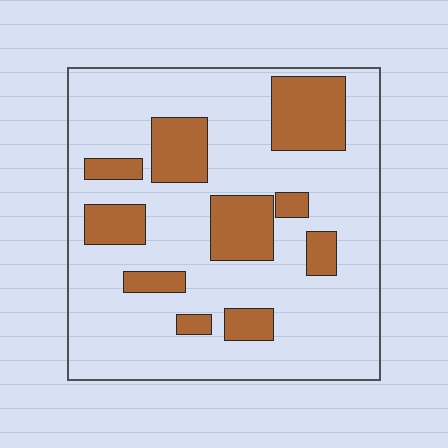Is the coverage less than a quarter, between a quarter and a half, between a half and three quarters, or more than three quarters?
Less than a quarter.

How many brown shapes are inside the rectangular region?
10.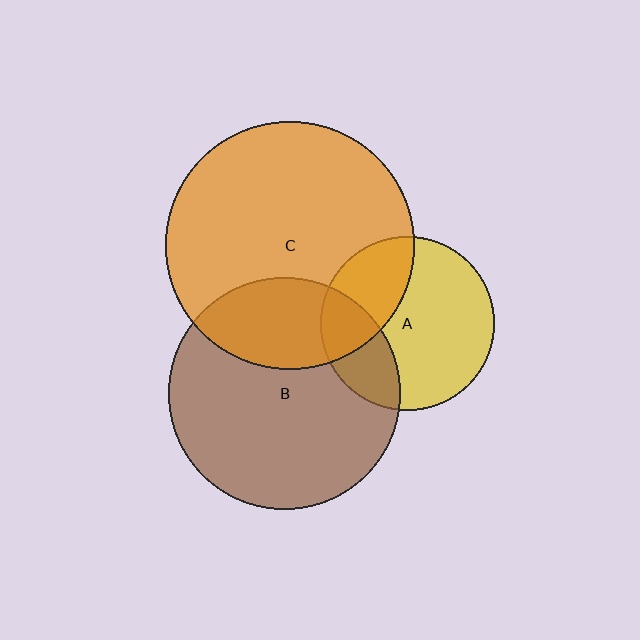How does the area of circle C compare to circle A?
Approximately 2.0 times.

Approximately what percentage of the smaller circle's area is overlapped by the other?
Approximately 25%.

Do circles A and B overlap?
Yes.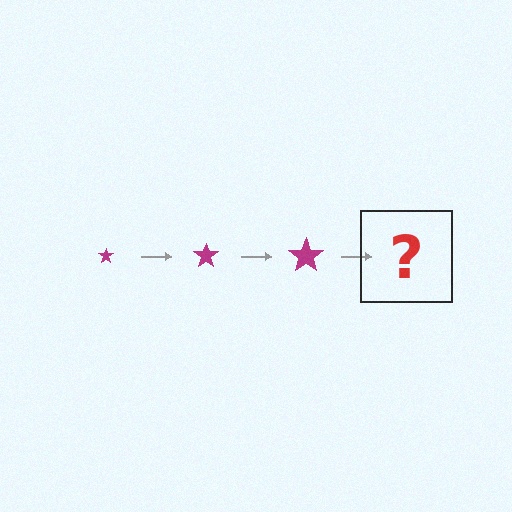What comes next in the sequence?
The next element should be a magenta star, larger than the previous one.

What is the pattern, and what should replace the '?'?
The pattern is that the star gets progressively larger each step. The '?' should be a magenta star, larger than the previous one.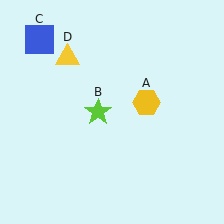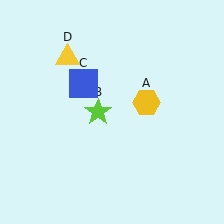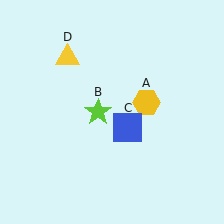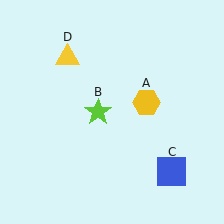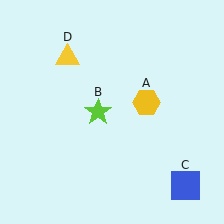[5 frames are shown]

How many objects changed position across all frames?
1 object changed position: blue square (object C).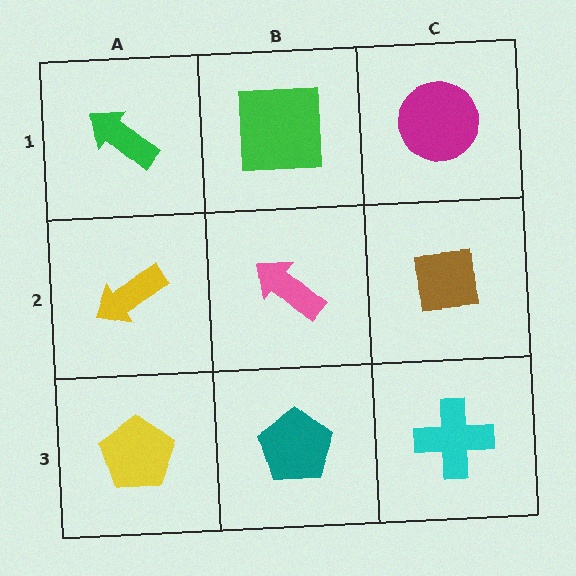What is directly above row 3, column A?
A yellow arrow.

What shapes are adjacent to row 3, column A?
A yellow arrow (row 2, column A), a teal pentagon (row 3, column B).